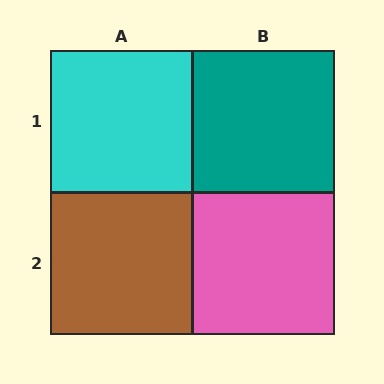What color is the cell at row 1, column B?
Teal.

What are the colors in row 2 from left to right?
Brown, pink.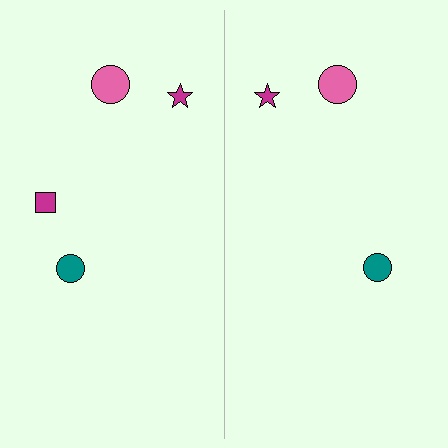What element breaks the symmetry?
A magenta square is missing from the right side.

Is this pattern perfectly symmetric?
No, the pattern is not perfectly symmetric. A magenta square is missing from the right side.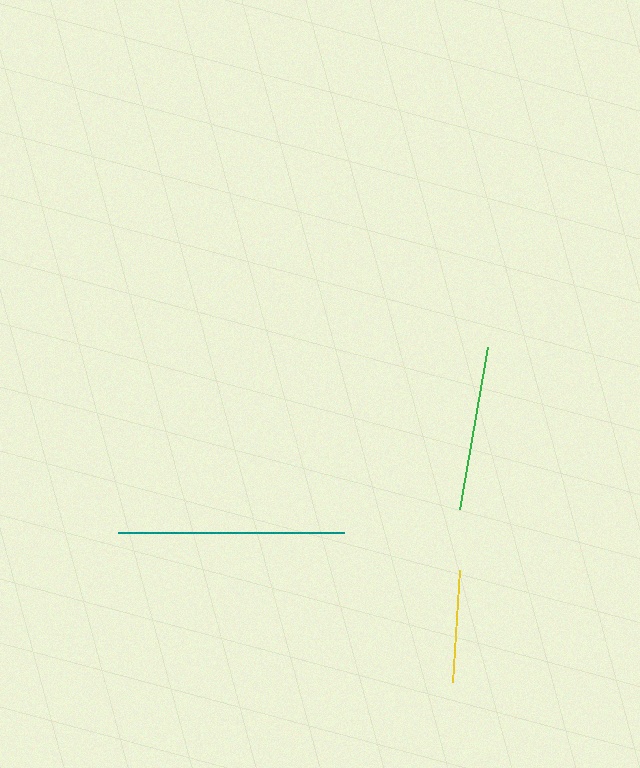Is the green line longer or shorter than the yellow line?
The green line is longer than the yellow line.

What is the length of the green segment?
The green segment is approximately 165 pixels long.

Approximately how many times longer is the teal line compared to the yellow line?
The teal line is approximately 2.0 times the length of the yellow line.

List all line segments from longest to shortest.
From longest to shortest: teal, green, yellow.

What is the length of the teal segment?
The teal segment is approximately 226 pixels long.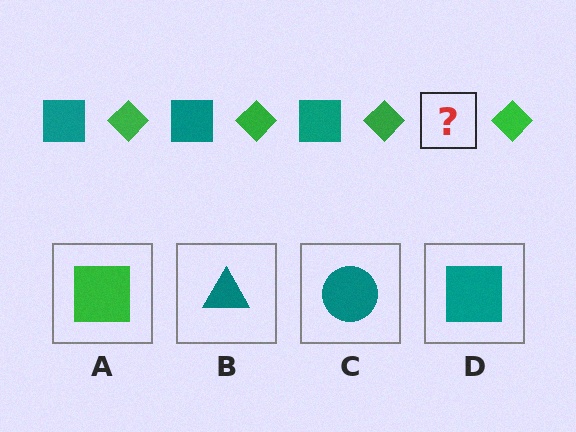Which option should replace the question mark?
Option D.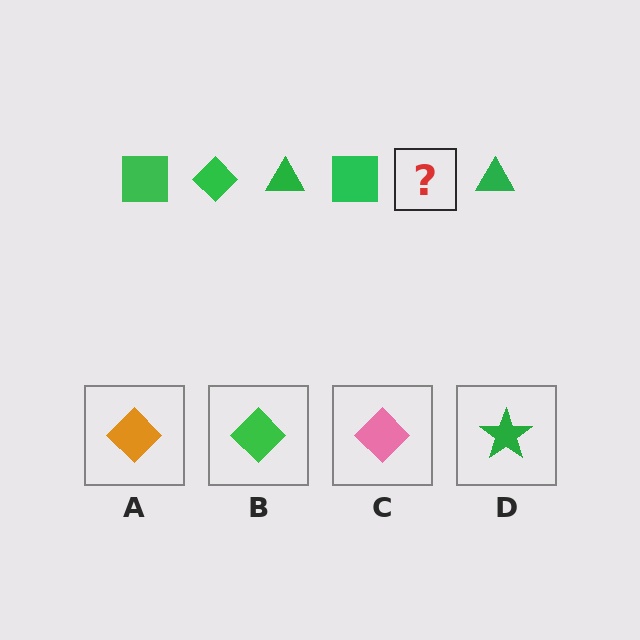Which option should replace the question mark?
Option B.